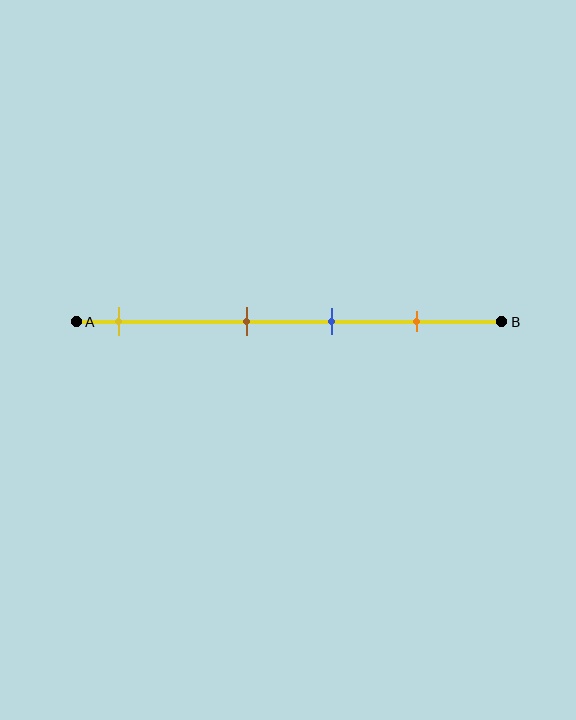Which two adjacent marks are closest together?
The brown and blue marks are the closest adjacent pair.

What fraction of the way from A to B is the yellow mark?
The yellow mark is approximately 10% (0.1) of the way from A to B.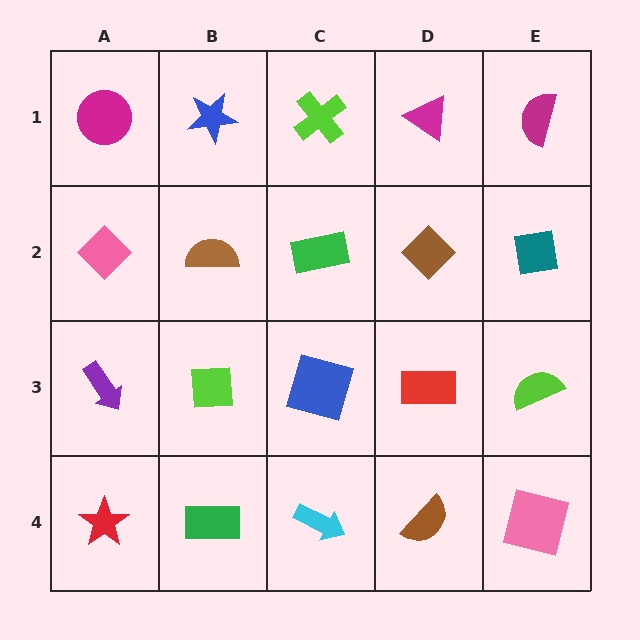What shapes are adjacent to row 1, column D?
A brown diamond (row 2, column D), a lime cross (row 1, column C), a magenta semicircle (row 1, column E).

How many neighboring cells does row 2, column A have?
3.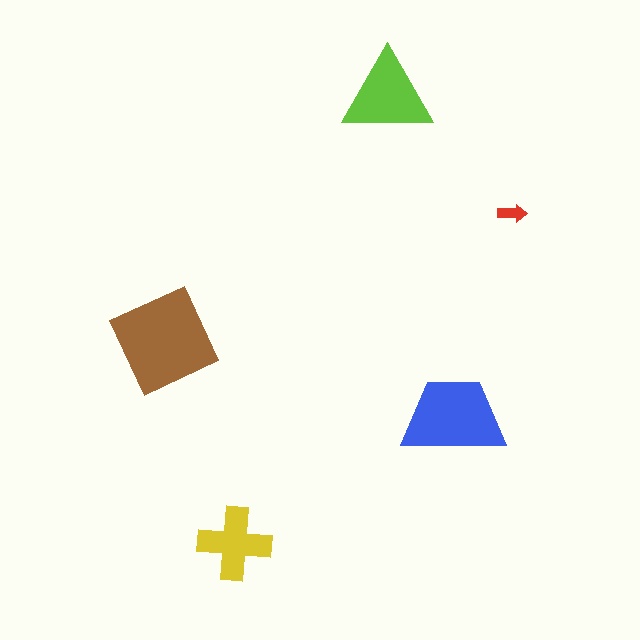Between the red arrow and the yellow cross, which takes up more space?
The yellow cross.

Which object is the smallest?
The red arrow.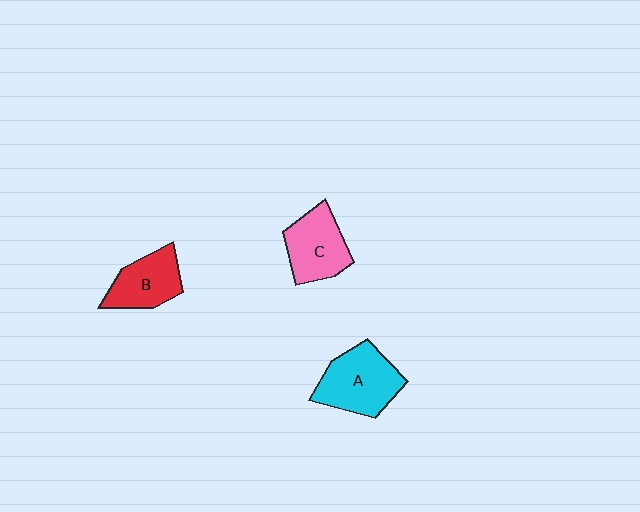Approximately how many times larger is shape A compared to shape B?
Approximately 1.3 times.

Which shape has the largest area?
Shape A (cyan).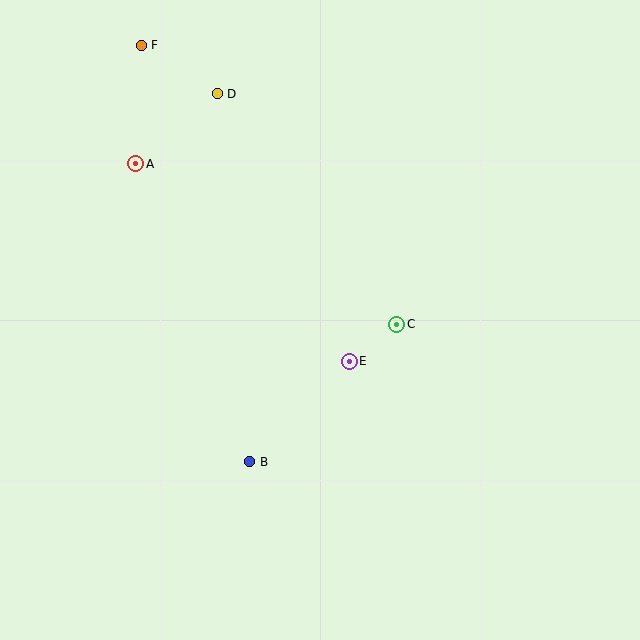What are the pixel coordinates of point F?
Point F is at (141, 45).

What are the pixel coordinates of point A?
Point A is at (136, 164).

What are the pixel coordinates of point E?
Point E is at (349, 361).